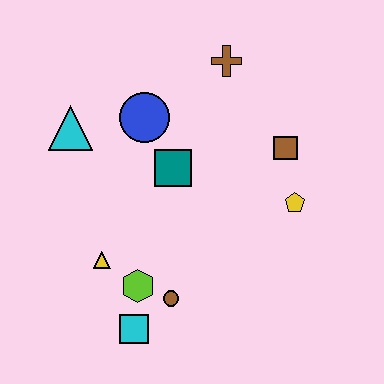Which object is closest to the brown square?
The yellow pentagon is closest to the brown square.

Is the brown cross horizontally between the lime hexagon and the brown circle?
No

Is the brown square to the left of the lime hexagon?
No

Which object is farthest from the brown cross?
The cyan square is farthest from the brown cross.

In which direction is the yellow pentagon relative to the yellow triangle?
The yellow pentagon is to the right of the yellow triangle.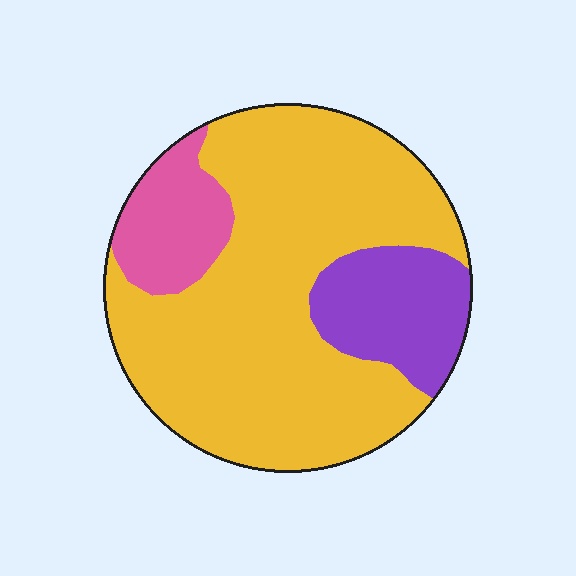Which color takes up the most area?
Yellow, at roughly 70%.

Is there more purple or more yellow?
Yellow.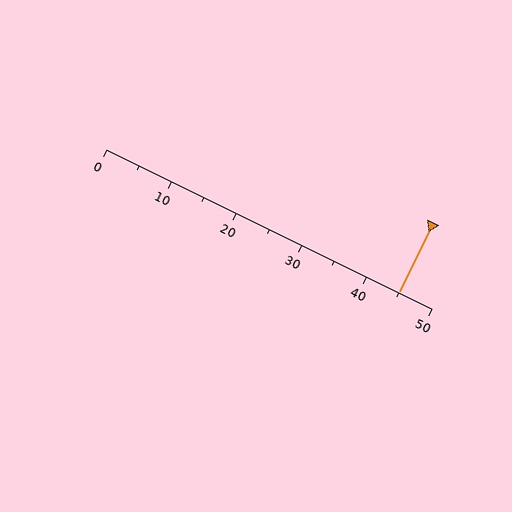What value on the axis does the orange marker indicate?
The marker indicates approximately 45.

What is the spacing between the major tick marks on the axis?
The major ticks are spaced 10 apart.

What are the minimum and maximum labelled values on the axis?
The axis runs from 0 to 50.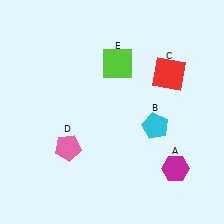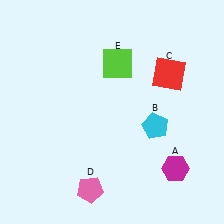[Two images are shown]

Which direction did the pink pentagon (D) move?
The pink pentagon (D) moved down.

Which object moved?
The pink pentagon (D) moved down.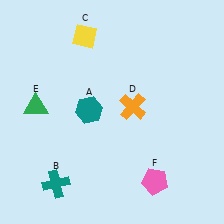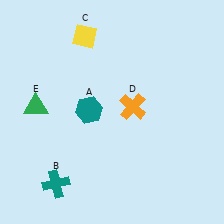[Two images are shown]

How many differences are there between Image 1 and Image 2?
There is 1 difference between the two images.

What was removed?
The pink pentagon (F) was removed in Image 2.